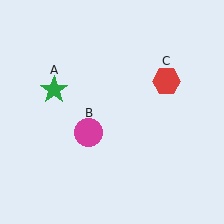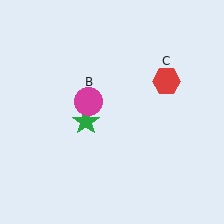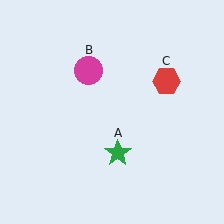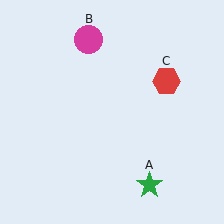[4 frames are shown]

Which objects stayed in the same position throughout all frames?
Red hexagon (object C) remained stationary.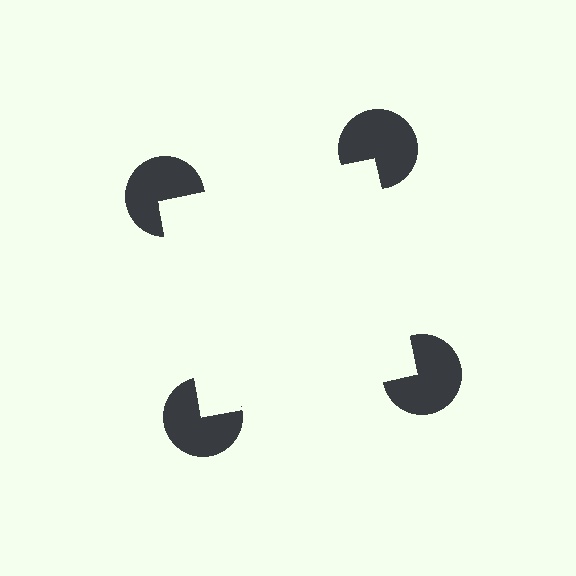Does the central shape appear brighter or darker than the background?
It typically appears slightly brighter than the background, even though no actual brightness change is drawn.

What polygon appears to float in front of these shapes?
An illusory square — its edges are inferred from the aligned wedge cuts in the pac-man discs, not physically drawn.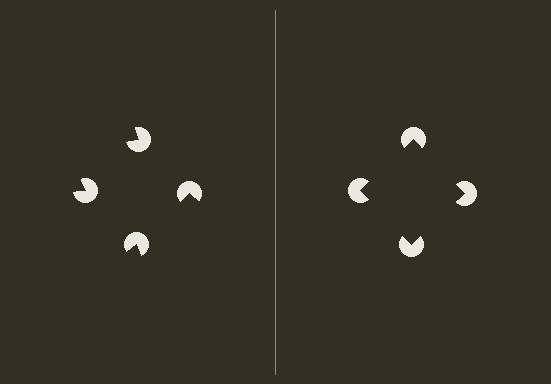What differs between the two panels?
The pac-man discs are positioned identically on both sides; only the wedge orientations differ. On the right they align to a square; on the left they are misaligned.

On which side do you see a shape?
An illusory square appears on the right side. On the left side the wedge cuts are rotated, so no coherent shape forms.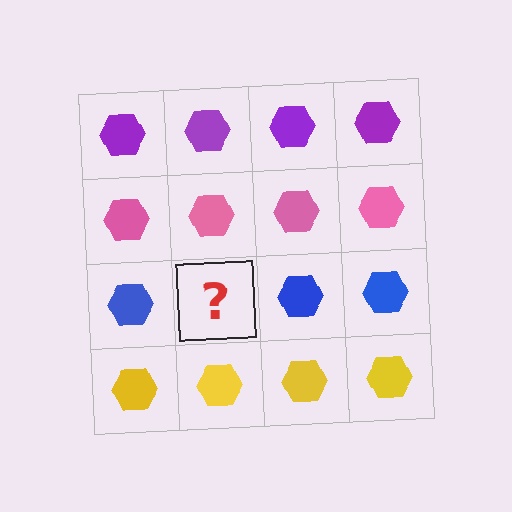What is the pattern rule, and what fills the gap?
The rule is that each row has a consistent color. The gap should be filled with a blue hexagon.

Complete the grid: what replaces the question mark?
The question mark should be replaced with a blue hexagon.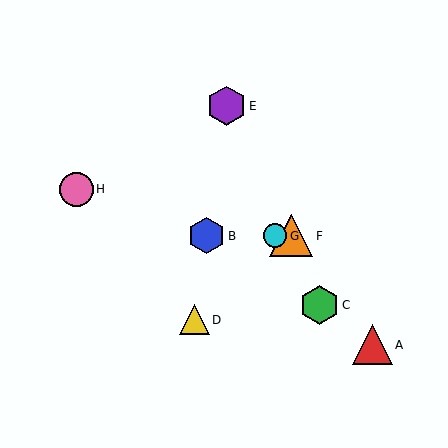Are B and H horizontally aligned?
No, B is at y≈236 and H is at y≈189.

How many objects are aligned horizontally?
3 objects (B, F, G) are aligned horizontally.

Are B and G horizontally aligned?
Yes, both are at y≈236.